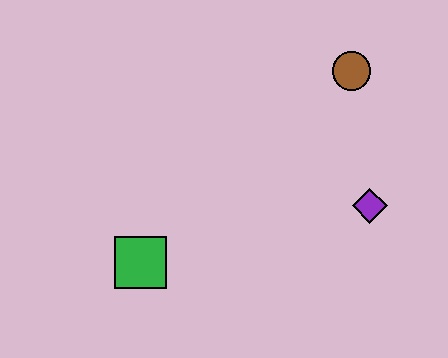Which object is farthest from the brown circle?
The green square is farthest from the brown circle.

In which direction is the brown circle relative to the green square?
The brown circle is to the right of the green square.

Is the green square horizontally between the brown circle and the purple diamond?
No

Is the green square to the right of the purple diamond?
No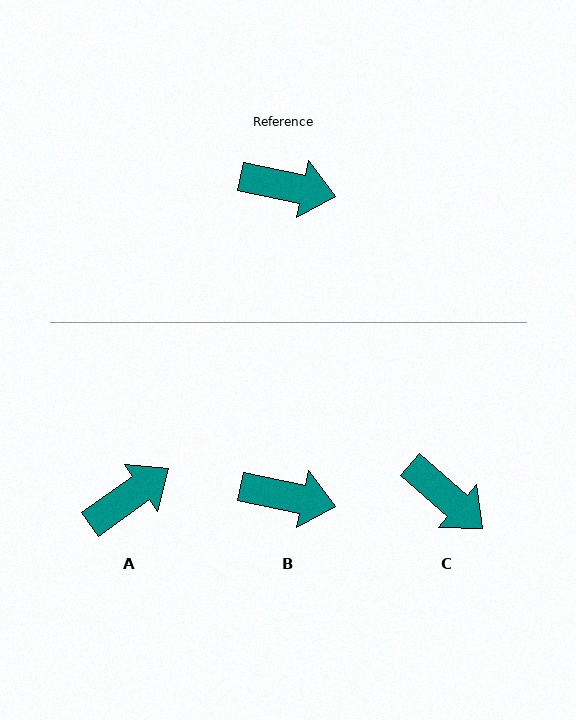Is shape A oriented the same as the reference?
No, it is off by about 47 degrees.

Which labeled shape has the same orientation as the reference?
B.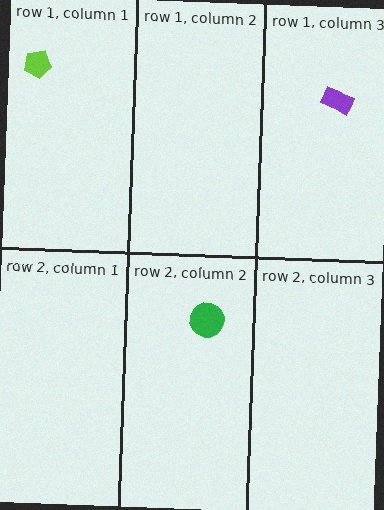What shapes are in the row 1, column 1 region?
The lime pentagon.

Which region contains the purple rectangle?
The row 1, column 3 region.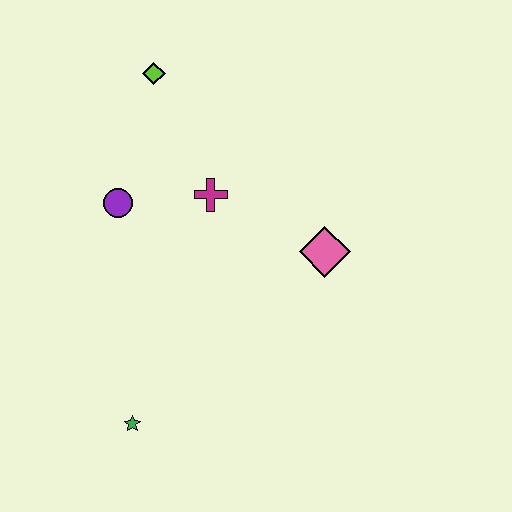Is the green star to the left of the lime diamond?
Yes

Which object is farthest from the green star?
The lime diamond is farthest from the green star.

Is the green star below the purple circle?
Yes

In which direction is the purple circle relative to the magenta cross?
The purple circle is to the left of the magenta cross.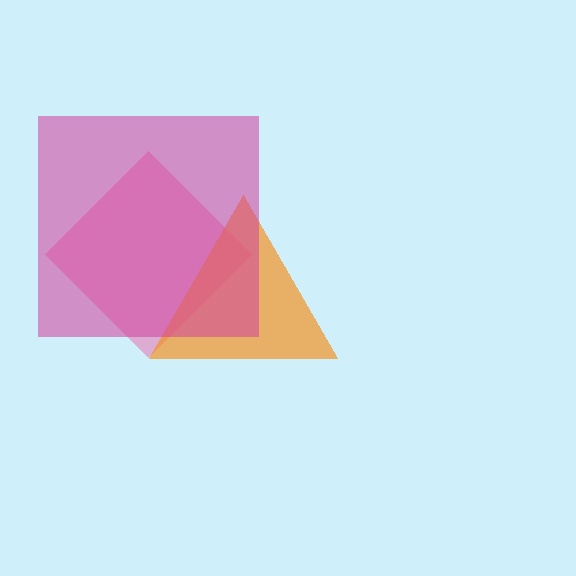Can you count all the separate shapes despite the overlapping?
Yes, there are 3 separate shapes.